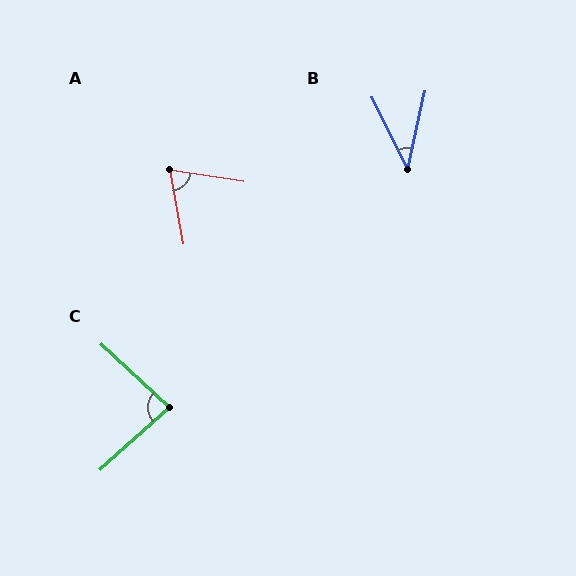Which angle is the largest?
C, at approximately 85 degrees.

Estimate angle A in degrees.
Approximately 71 degrees.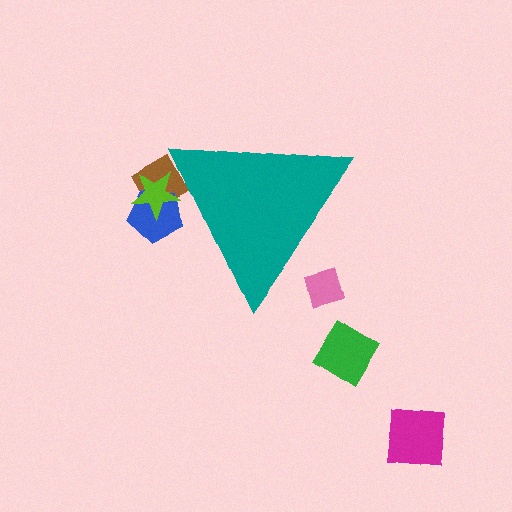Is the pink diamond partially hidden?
Yes, the pink diamond is partially hidden behind the teal triangle.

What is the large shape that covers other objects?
A teal triangle.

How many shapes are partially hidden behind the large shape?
4 shapes are partially hidden.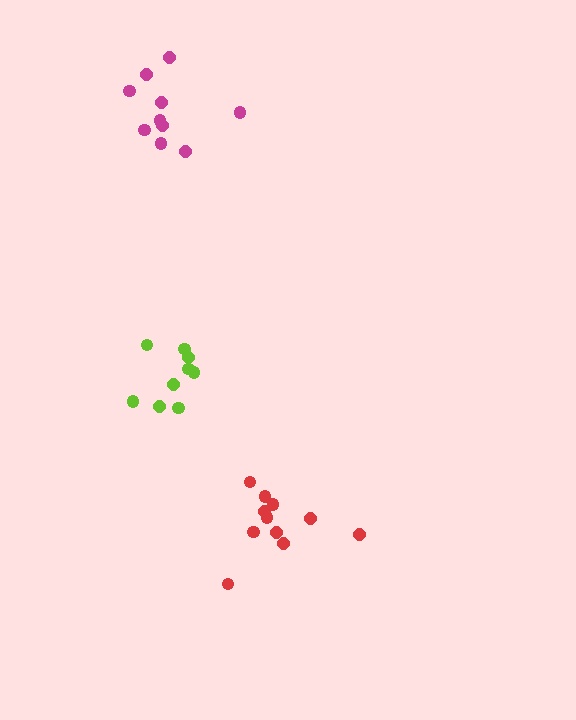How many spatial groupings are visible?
There are 3 spatial groupings.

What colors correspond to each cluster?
The clusters are colored: magenta, red, lime.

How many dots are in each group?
Group 1: 10 dots, Group 2: 11 dots, Group 3: 9 dots (30 total).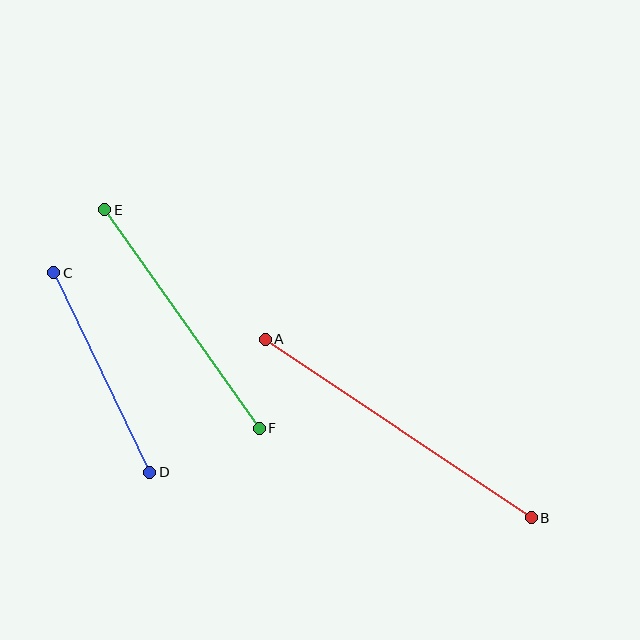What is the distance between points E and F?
The distance is approximately 267 pixels.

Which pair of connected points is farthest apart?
Points A and B are farthest apart.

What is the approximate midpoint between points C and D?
The midpoint is at approximately (102, 372) pixels.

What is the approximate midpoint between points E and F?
The midpoint is at approximately (182, 319) pixels.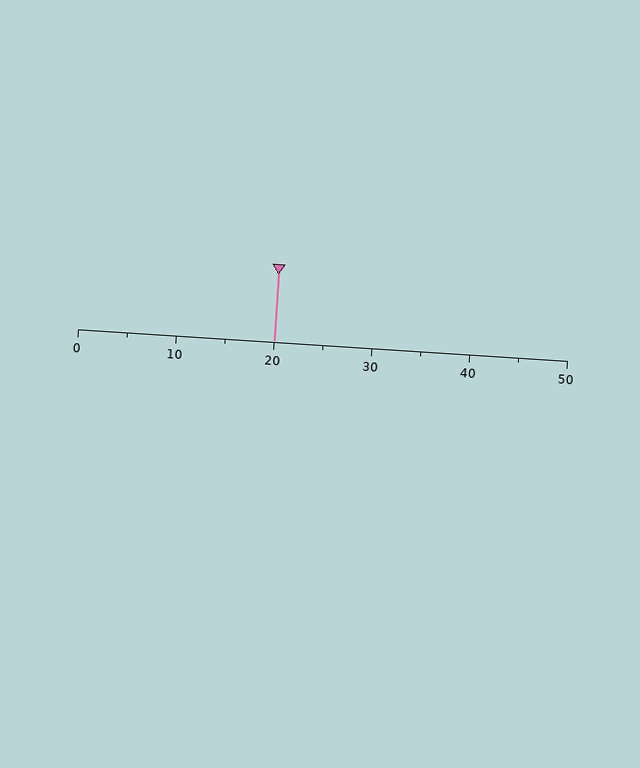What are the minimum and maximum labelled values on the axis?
The axis runs from 0 to 50.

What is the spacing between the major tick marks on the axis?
The major ticks are spaced 10 apart.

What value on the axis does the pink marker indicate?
The marker indicates approximately 20.